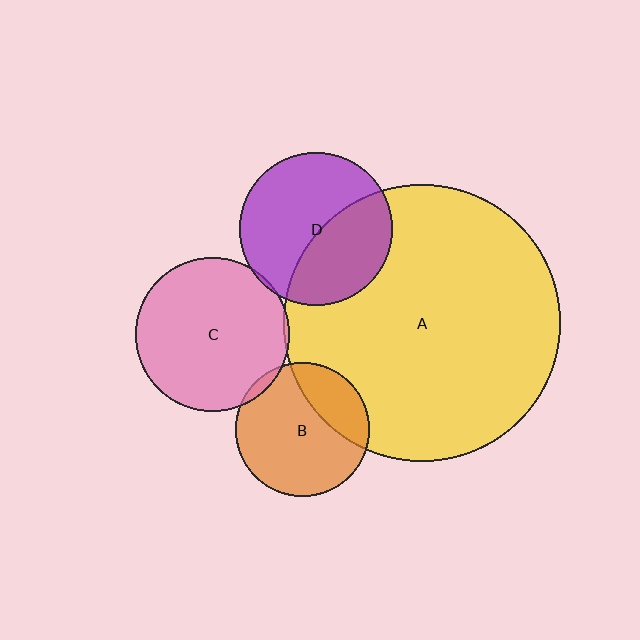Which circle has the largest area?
Circle A (yellow).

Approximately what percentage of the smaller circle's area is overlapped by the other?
Approximately 5%.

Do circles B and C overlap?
Yes.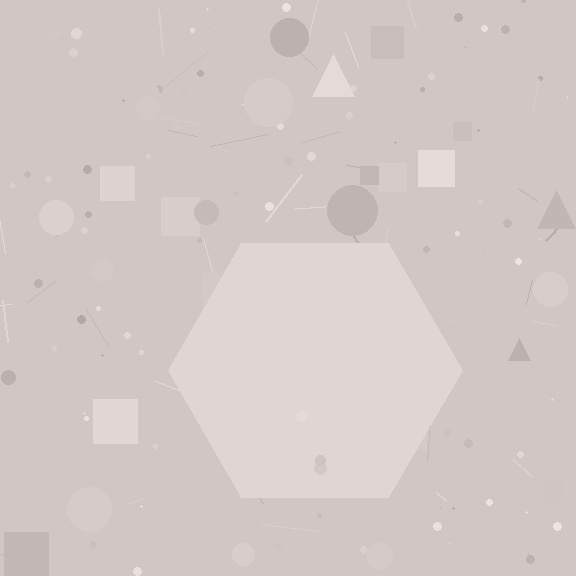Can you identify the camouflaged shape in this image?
The camouflaged shape is a hexagon.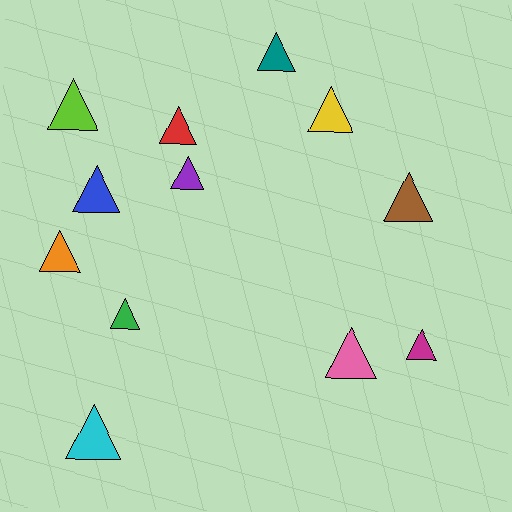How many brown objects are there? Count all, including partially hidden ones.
There is 1 brown object.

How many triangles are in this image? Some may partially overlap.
There are 12 triangles.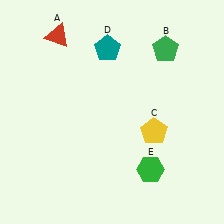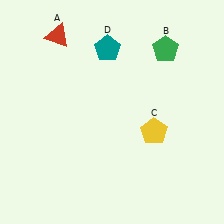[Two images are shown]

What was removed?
The green hexagon (E) was removed in Image 2.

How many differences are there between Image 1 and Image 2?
There is 1 difference between the two images.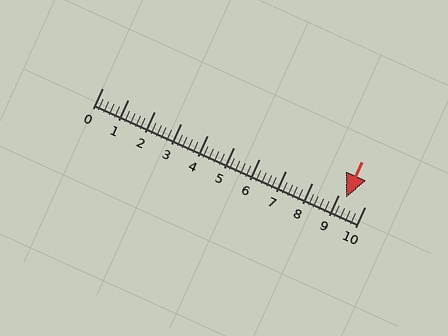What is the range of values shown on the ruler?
The ruler shows values from 0 to 10.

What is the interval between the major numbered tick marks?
The major tick marks are spaced 1 units apart.